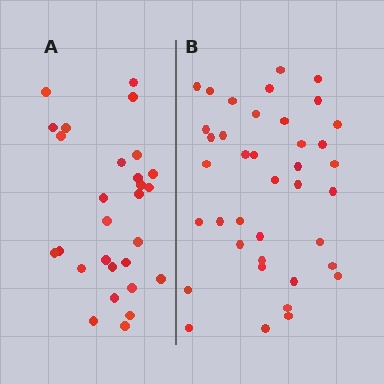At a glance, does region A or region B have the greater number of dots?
Region B (the right region) has more dots.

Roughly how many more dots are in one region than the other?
Region B has roughly 12 or so more dots than region A.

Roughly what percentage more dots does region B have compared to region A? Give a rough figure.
About 40% more.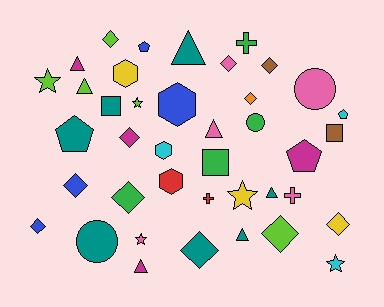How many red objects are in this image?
There are 2 red objects.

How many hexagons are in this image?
There are 4 hexagons.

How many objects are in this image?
There are 40 objects.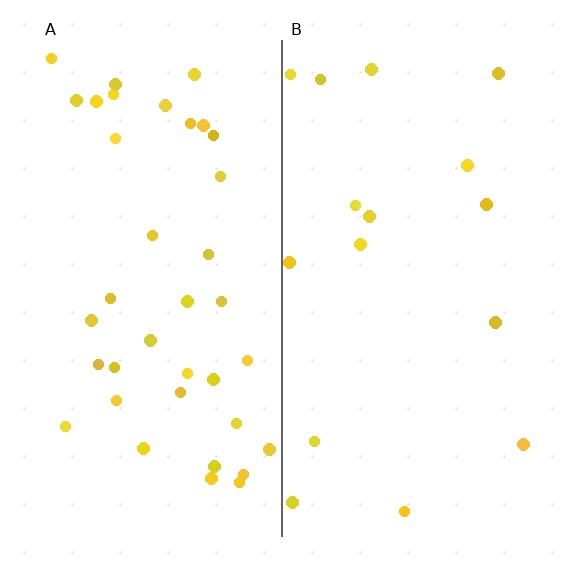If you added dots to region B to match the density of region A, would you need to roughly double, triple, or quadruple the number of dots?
Approximately double.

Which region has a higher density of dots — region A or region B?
A (the left).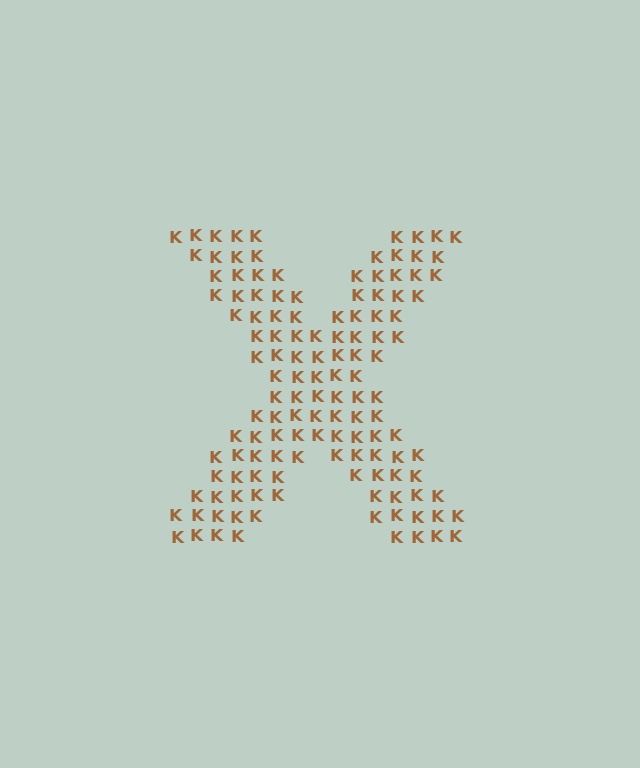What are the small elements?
The small elements are letter K's.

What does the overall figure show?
The overall figure shows the letter X.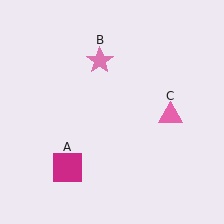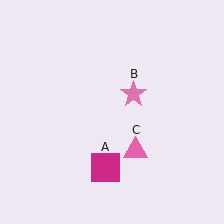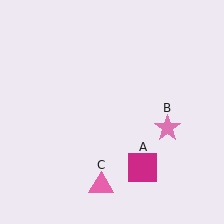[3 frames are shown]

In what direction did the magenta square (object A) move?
The magenta square (object A) moved right.